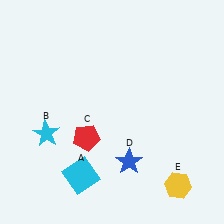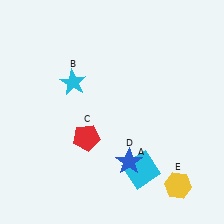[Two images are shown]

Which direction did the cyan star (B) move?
The cyan star (B) moved up.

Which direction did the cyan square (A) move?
The cyan square (A) moved right.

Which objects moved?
The objects that moved are: the cyan square (A), the cyan star (B).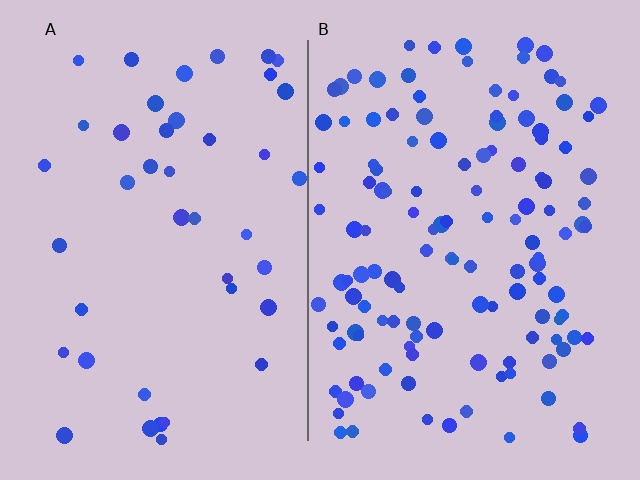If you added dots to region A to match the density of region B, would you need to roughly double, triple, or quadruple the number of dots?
Approximately triple.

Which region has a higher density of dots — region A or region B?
B (the right).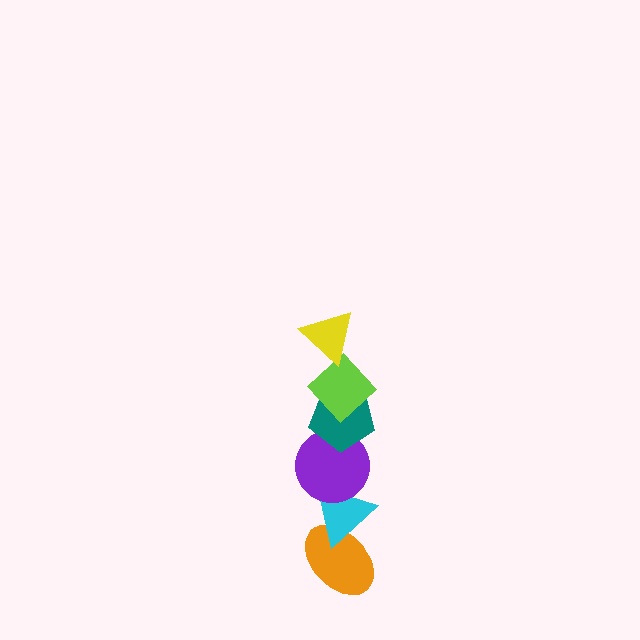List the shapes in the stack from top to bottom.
From top to bottom: the yellow triangle, the lime diamond, the teal pentagon, the purple circle, the cyan triangle, the orange ellipse.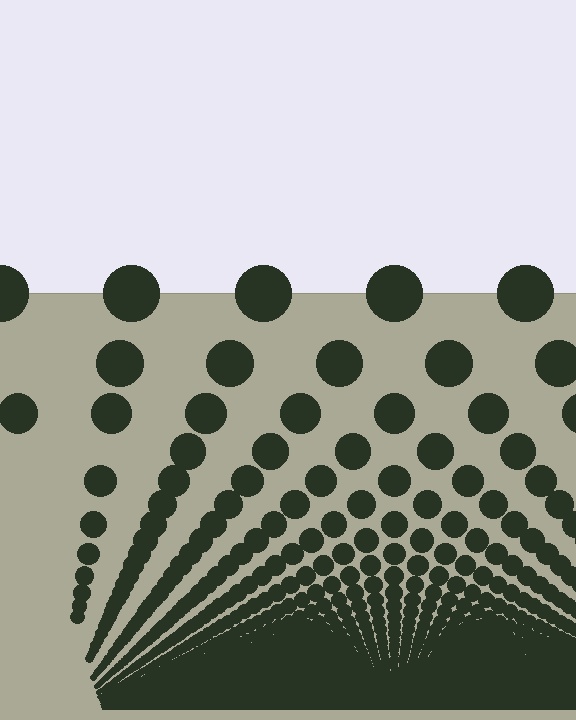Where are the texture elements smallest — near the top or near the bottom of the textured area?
Near the bottom.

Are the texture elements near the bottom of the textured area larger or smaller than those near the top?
Smaller. The gradient is inverted — elements near the bottom are smaller and denser.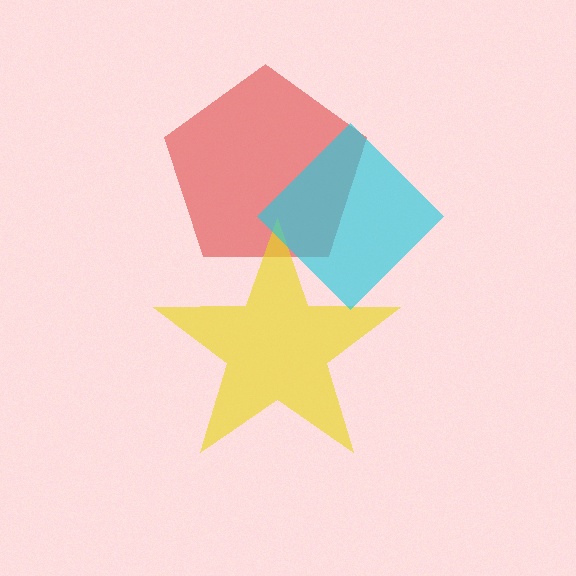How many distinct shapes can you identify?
There are 3 distinct shapes: a red pentagon, a yellow star, a cyan diamond.